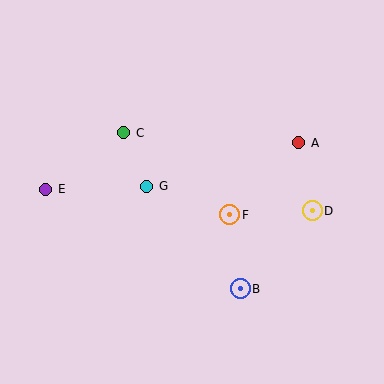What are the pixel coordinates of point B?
Point B is at (240, 289).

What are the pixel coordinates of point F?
Point F is at (230, 215).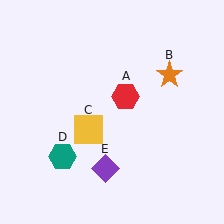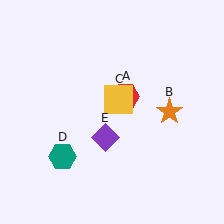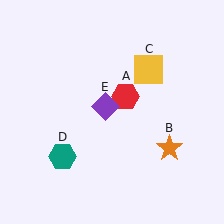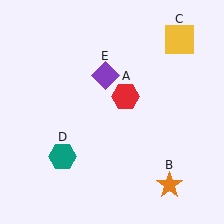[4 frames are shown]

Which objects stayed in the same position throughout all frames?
Red hexagon (object A) and teal hexagon (object D) remained stationary.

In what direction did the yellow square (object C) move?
The yellow square (object C) moved up and to the right.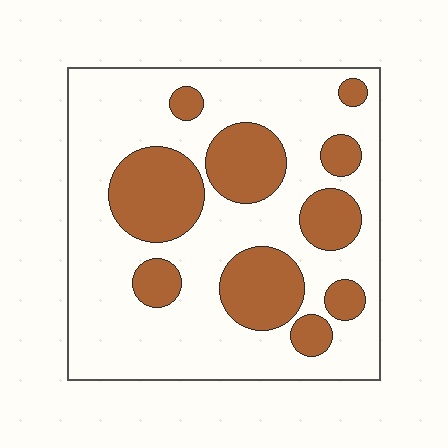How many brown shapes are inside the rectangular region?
10.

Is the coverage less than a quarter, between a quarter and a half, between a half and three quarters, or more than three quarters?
Between a quarter and a half.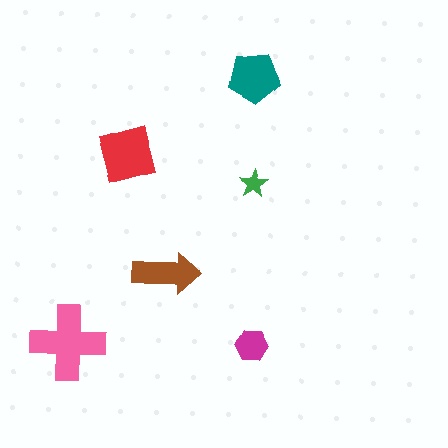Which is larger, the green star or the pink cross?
The pink cross.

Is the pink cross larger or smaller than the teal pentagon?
Larger.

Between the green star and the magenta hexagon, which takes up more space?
The magenta hexagon.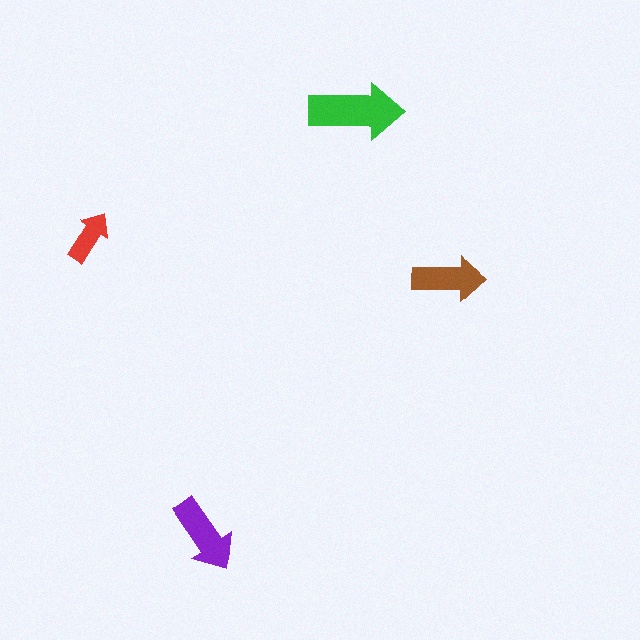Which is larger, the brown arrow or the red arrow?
The brown one.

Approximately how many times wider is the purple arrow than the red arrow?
About 1.5 times wider.